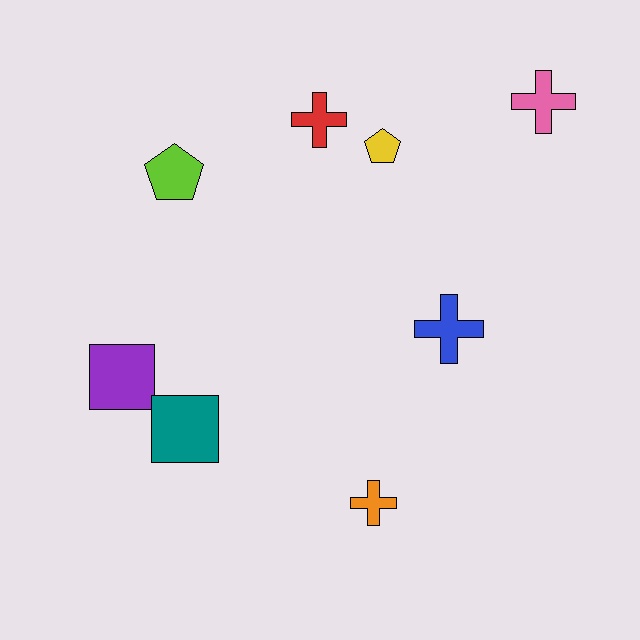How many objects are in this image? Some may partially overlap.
There are 8 objects.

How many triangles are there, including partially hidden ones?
There are no triangles.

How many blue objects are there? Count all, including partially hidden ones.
There is 1 blue object.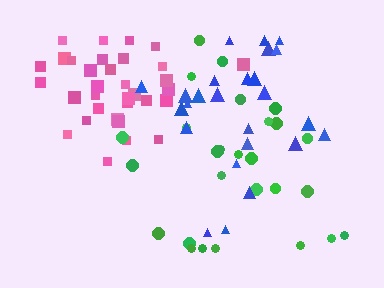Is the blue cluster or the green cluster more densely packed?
Blue.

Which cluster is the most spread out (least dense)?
Green.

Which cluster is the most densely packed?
Pink.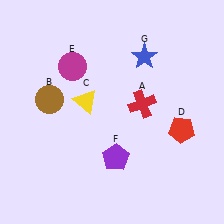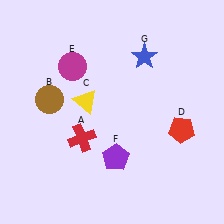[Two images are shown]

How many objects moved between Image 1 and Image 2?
1 object moved between the two images.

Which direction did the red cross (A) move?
The red cross (A) moved left.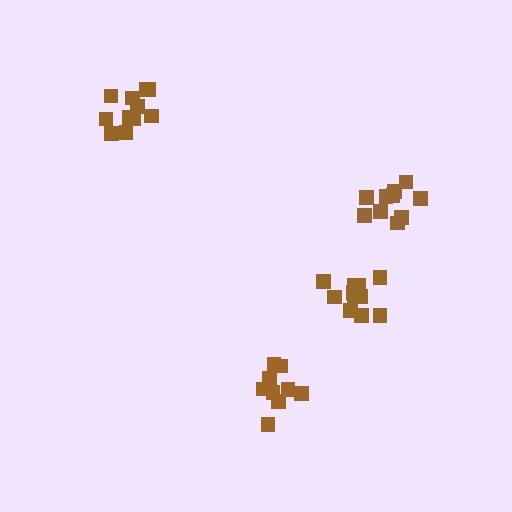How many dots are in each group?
Group 1: 10 dots, Group 2: 9 dots, Group 3: 12 dots, Group 4: 11 dots (42 total).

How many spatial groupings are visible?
There are 4 spatial groupings.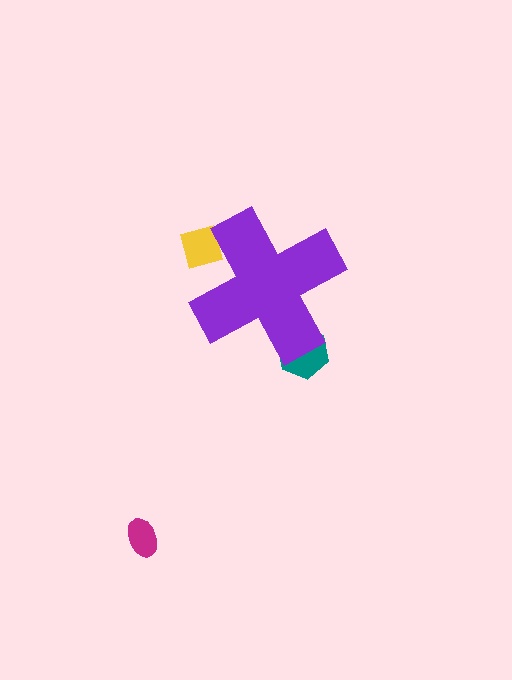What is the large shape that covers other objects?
A purple cross.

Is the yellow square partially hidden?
Yes, the yellow square is partially hidden behind the purple cross.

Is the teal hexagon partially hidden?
Yes, the teal hexagon is partially hidden behind the purple cross.